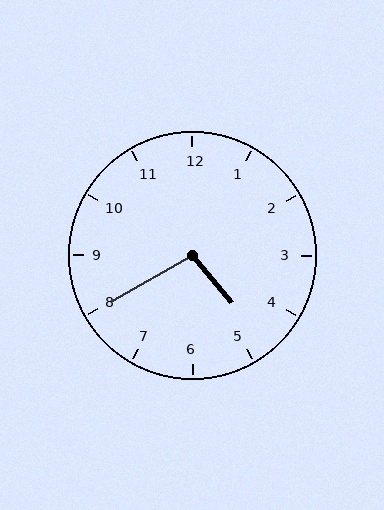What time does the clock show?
4:40.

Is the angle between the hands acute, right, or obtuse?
It is obtuse.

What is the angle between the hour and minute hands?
Approximately 100 degrees.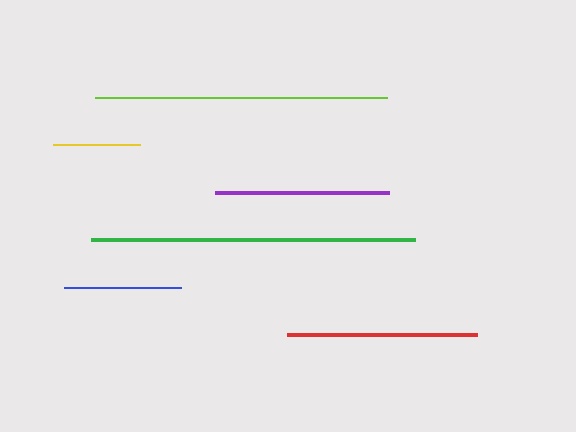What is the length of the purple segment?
The purple segment is approximately 174 pixels long.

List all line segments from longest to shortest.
From longest to shortest: green, lime, red, purple, blue, yellow.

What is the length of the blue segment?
The blue segment is approximately 117 pixels long.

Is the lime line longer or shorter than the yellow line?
The lime line is longer than the yellow line.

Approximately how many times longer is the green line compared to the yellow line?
The green line is approximately 3.8 times the length of the yellow line.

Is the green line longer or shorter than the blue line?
The green line is longer than the blue line.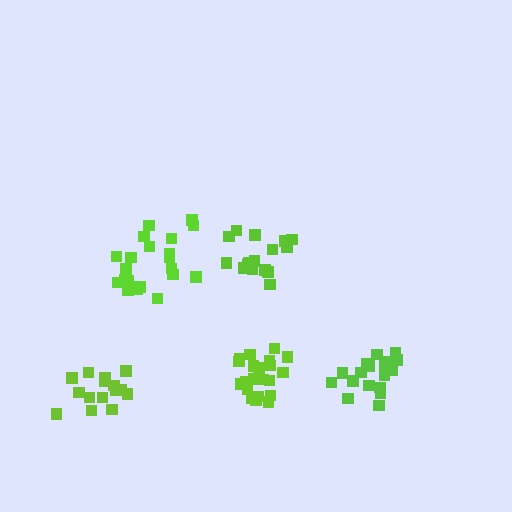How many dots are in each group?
Group 1: 17 dots, Group 2: 21 dots, Group 3: 16 dots, Group 4: 21 dots, Group 5: 20 dots (95 total).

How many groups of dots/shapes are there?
There are 5 groups.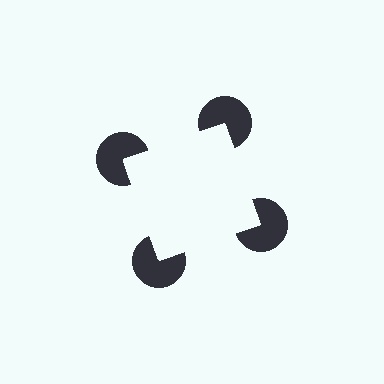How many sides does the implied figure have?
4 sides.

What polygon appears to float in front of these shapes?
An illusory square — its edges are inferred from the aligned wedge cuts in the pac-man discs, not physically drawn.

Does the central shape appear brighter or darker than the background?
It typically appears slightly brighter than the background, even though no actual brightness change is drawn.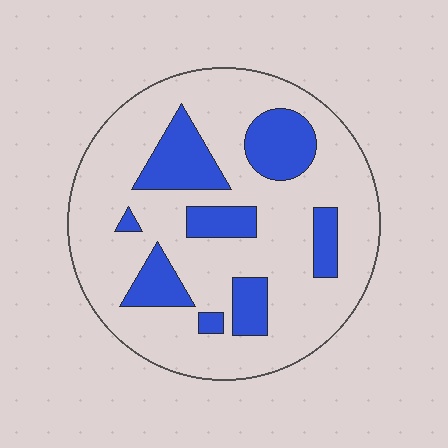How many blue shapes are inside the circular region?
8.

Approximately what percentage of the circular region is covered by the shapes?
Approximately 25%.